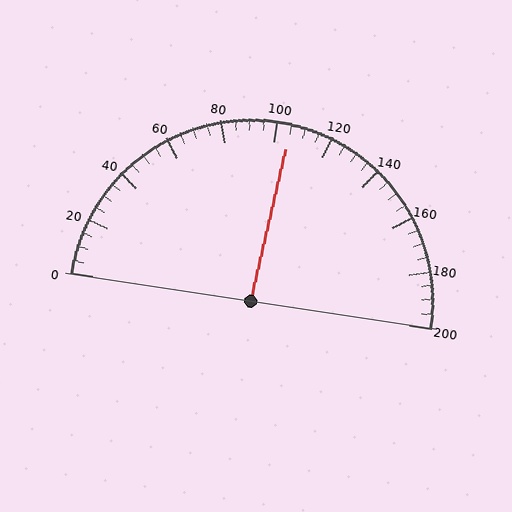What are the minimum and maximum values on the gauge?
The gauge ranges from 0 to 200.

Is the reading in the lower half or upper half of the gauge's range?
The reading is in the upper half of the range (0 to 200).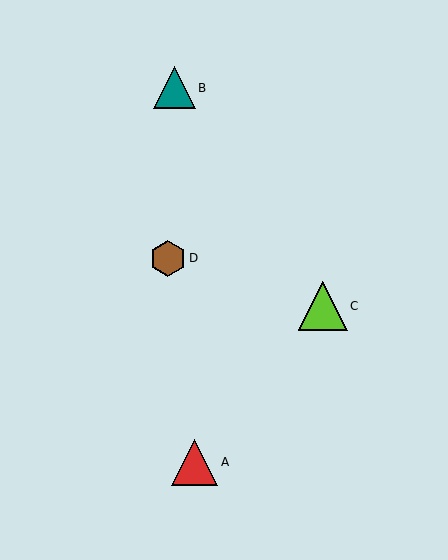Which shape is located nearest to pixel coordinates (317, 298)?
The lime triangle (labeled C) at (323, 306) is nearest to that location.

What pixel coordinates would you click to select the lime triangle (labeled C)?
Click at (323, 306) to select the lime triangle C.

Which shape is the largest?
The lime triangle (labeled C) is the largest.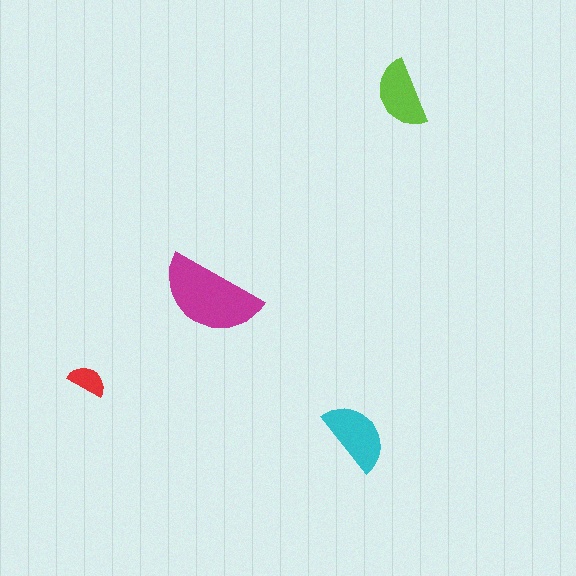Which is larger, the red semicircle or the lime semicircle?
The lime one.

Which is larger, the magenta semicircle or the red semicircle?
The magenta one.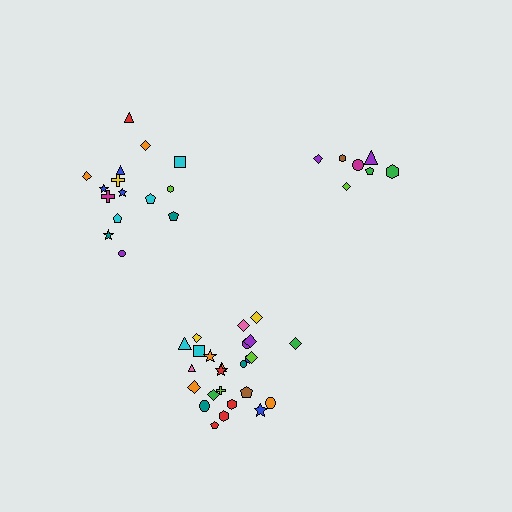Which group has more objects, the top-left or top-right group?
The top-left group.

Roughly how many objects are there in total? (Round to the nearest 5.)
Roughly 45 objects in total.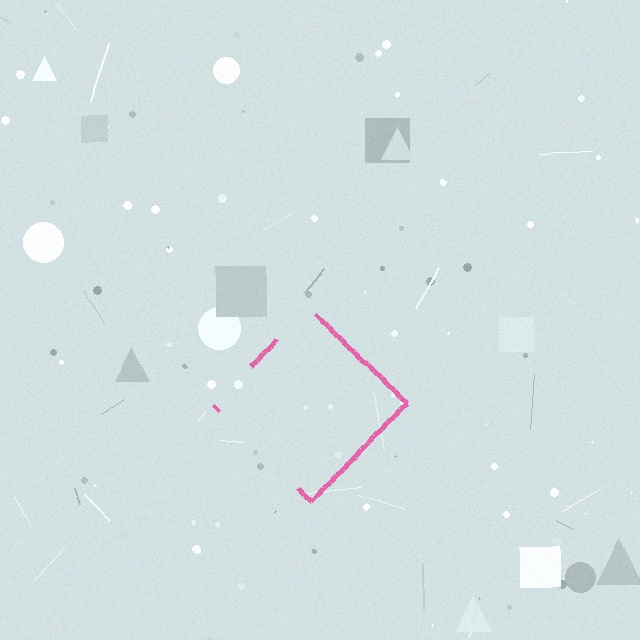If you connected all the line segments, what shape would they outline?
They would outline a diamond.